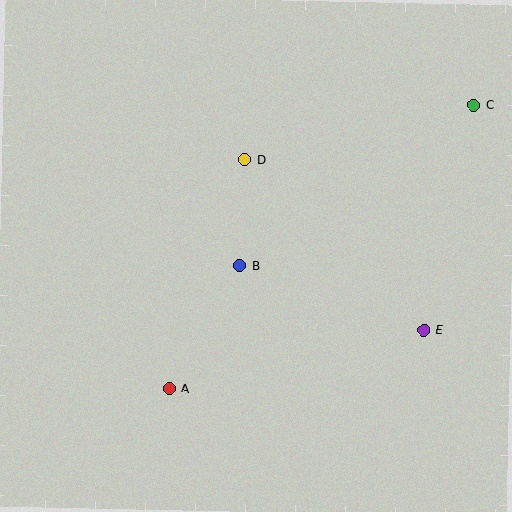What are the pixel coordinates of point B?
Point B is at (239, 266).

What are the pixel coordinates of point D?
Point D is at (245, 159).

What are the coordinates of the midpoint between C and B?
The midpoint between C and B is at (357, 185).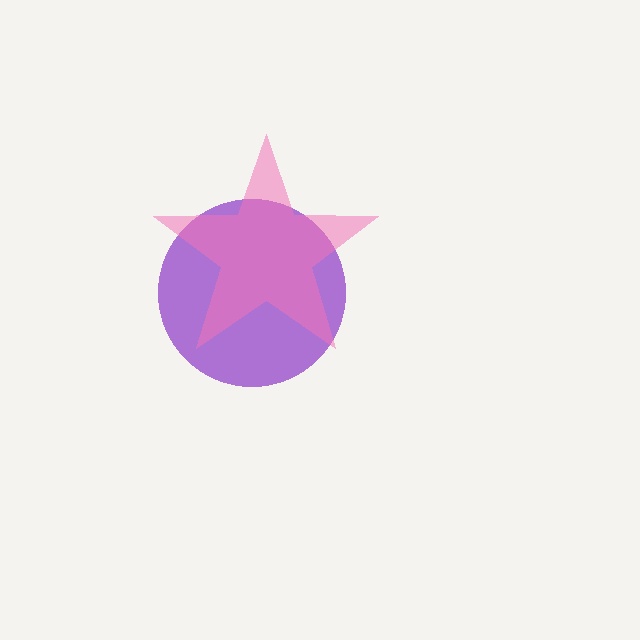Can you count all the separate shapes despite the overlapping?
Yes, there are 2 separate shapes.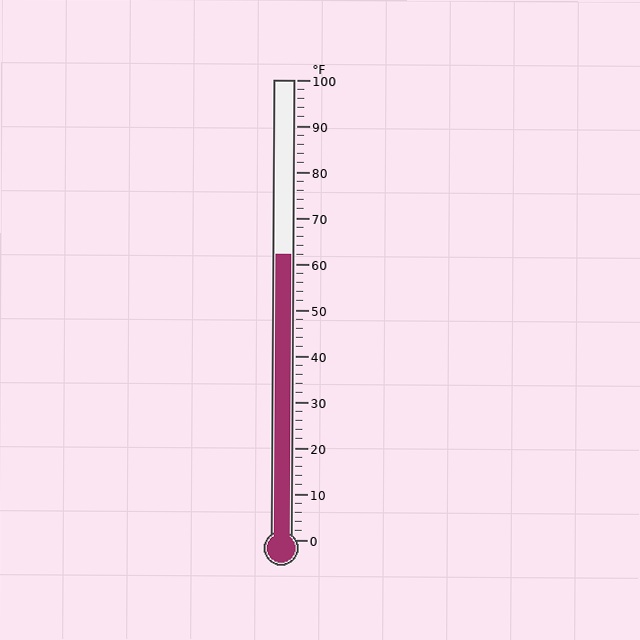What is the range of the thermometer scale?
The thermometer scale ranges from 0°F to 100°F.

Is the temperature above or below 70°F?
The temperature is below 70°F.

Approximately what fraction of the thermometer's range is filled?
The thermometer is filled to approximately 60% of its range.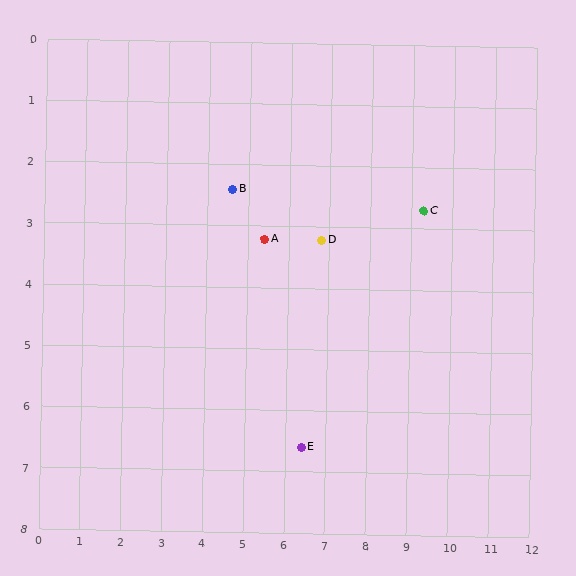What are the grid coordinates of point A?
Point A is at approximately (5.4, 3.2).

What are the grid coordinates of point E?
Point E is at approximately (6.4, 6.6).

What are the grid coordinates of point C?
Point C is at approximately (9.3, 2.7).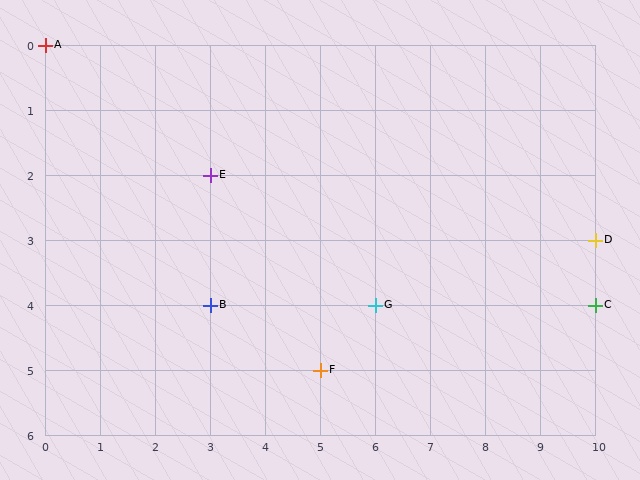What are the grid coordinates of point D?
Point D is at grid coordinates (10, 3).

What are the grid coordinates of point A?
Point A is at grid coordinates (0, 0).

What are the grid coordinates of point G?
Point G is at grid coordinates (6, 4).